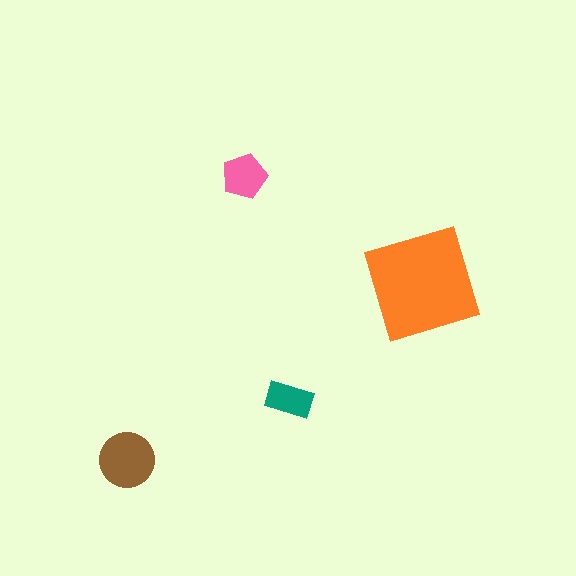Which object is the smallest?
The teal rectangle.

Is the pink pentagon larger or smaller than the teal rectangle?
Larger.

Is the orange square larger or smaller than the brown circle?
Larger.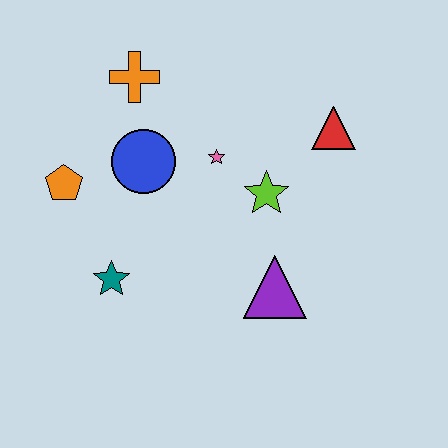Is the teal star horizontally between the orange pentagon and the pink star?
Yes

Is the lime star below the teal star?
No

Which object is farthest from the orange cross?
The purple triangle is farthest from the orange cross.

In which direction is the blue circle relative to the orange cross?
The blue circle is below the orange cross.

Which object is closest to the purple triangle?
The lime star is closest to the purple triangle.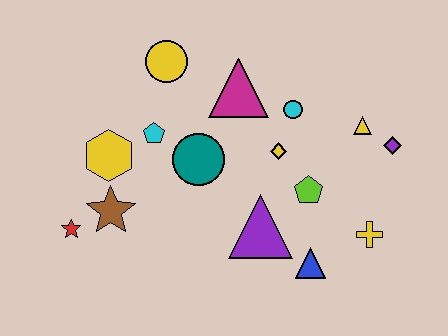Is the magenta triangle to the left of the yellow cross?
Yes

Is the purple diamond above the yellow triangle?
No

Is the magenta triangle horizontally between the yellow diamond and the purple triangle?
No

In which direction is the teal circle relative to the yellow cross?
The teal circle is to the left of the yellow cross.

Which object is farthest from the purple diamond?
The red star is farthest from the purple diamond.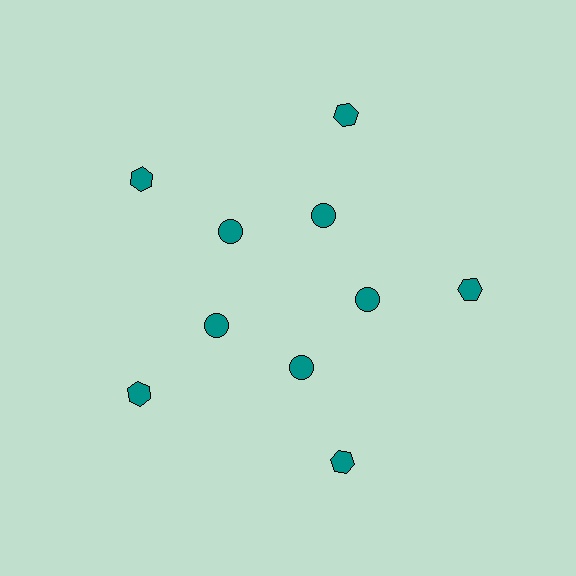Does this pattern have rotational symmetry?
Yes, this pattern has 5-fold rotational symmetry. It looks the same after rotating 72 degrees around the center.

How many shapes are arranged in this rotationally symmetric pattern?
There are 10 shapes, arranged in 5 groups of 2.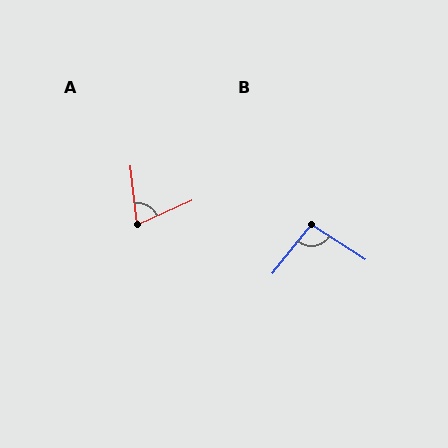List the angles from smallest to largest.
A (72°), B (96°).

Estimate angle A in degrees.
Approximately 72 degrees.